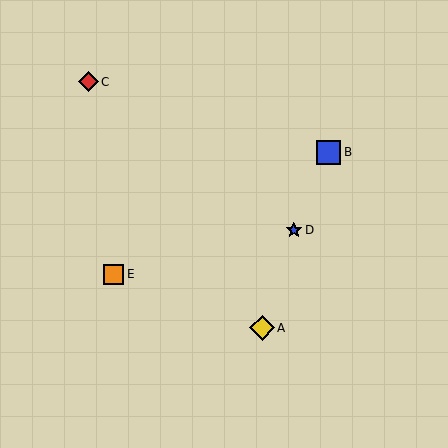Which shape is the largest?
The yellow diamond (labeled A) is the largest.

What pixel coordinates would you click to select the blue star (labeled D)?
Click at (294, 230) to select the blue star D.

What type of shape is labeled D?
Shape D is a blue star.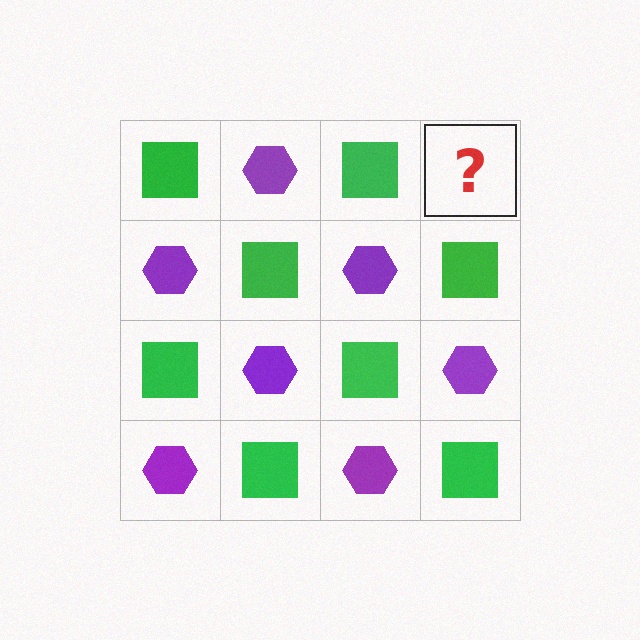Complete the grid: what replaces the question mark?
The question mark should be replaced with a purple hexagon.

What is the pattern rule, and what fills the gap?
The rule is that it alternates green square and purple hexagon in a checkerboard pattern. The gap should be filled with a purple hexagon.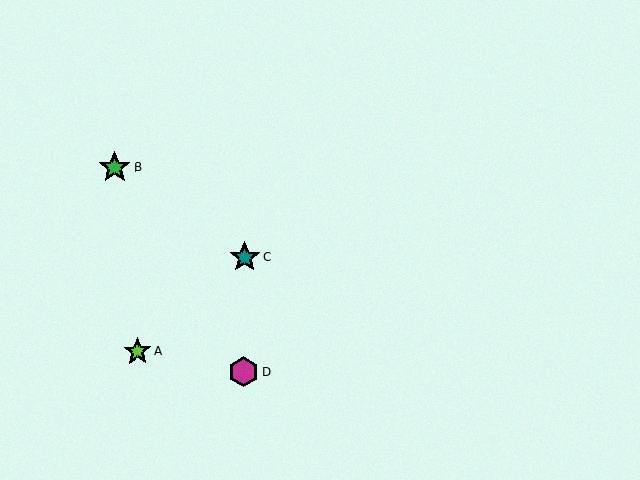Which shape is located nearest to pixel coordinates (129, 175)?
The green star (labeled B) at (114, 167) is nearest to that location.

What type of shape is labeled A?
Shape A is a lime star.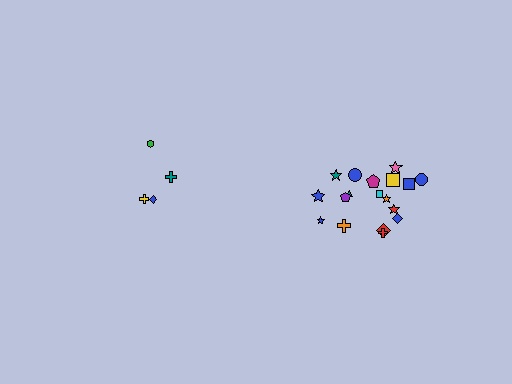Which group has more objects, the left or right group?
The right group.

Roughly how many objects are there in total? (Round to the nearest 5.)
Roughly 20 objects in total.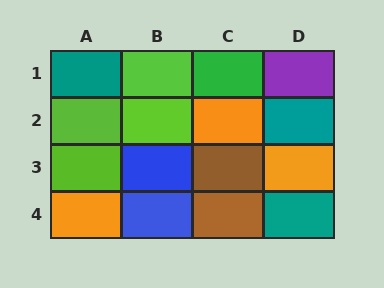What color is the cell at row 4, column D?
Teal.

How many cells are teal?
3 cells are teal.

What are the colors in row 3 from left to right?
Lime, blue, brown, orange.